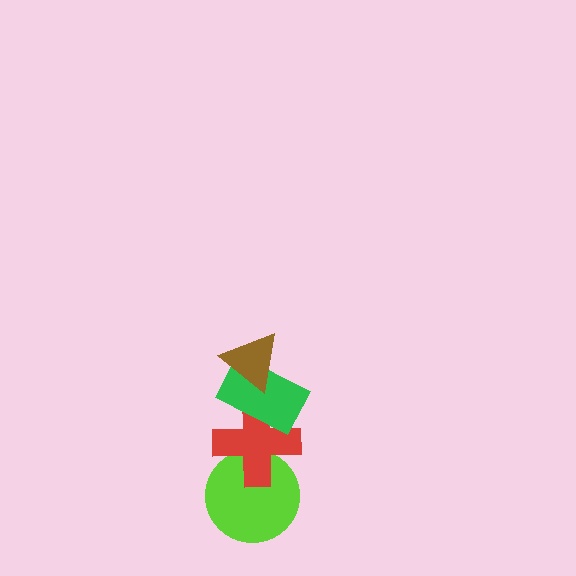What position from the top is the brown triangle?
The brown triangle is 1st from the top.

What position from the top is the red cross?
The red cross is 3rd from the top.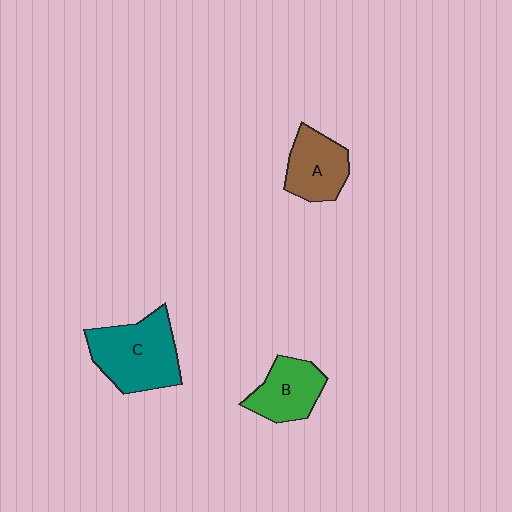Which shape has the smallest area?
Shape B (green).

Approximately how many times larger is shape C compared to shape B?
Approximately 1.5 times.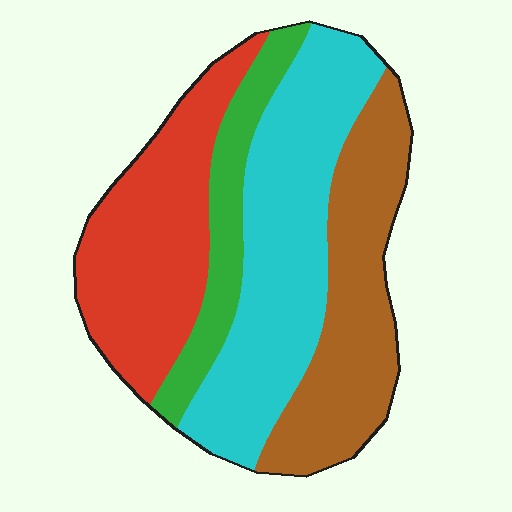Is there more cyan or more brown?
Cyan.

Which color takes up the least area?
Green, at roughly 15%.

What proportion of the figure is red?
Red takes up between a sixth and a third of the figure.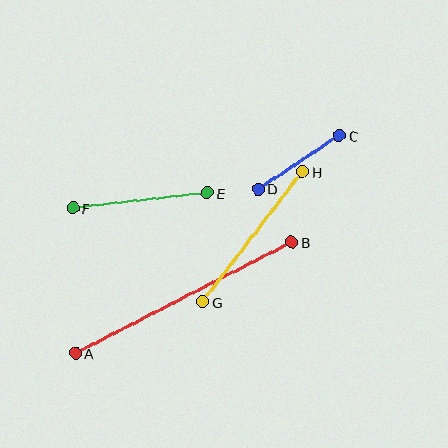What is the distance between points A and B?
The distance is approximately 243 pixels.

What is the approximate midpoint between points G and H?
The midpoint is at approximately (253, 237) pixels.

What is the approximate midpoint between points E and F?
The midpoint is at approximately (140, 200) pixels.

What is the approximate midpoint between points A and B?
The midpoint is at approximately (184, 298) pixels.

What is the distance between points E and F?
The distance is approximately 135 pixels.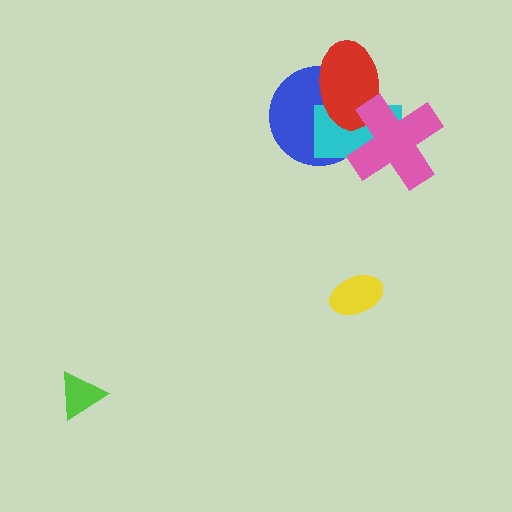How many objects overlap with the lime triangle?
0 objects overlap with the lime triangle.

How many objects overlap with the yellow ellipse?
0 objects overlap with the yellow ellipse.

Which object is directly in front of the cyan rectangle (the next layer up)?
The red ellipse is directly in front of the cyan rectangle.